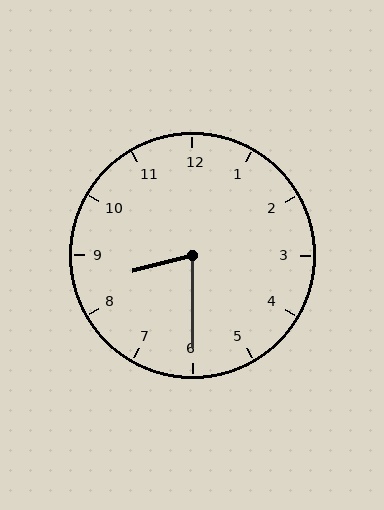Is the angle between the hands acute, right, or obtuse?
It is acute.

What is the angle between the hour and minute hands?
Approximately 75 degrees.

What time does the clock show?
8:30.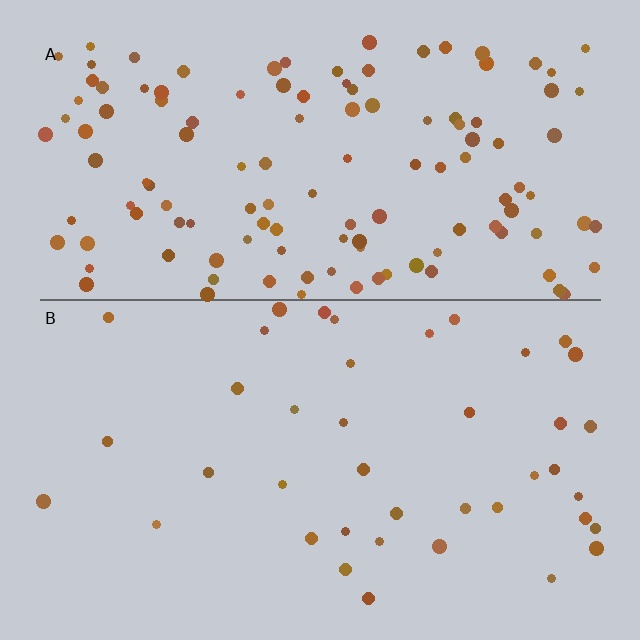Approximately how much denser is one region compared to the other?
Approximately 3.2× — region A over region B.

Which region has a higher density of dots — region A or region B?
A (the top).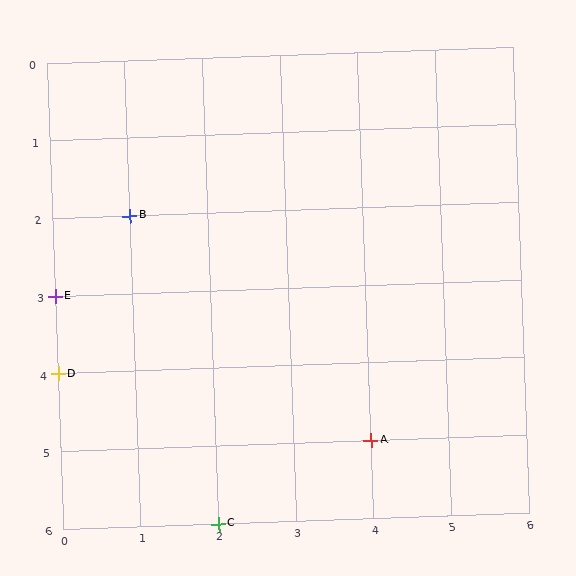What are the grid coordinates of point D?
Point D is at grid coordinates (0, 4).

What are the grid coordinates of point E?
Point E is at grid coordinates (0, 3).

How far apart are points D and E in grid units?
Points D and E are 1 row apart.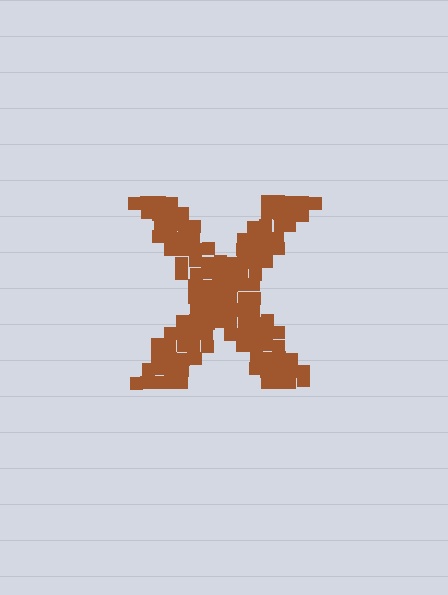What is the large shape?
The large shape is the letter X.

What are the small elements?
The small elements are squares.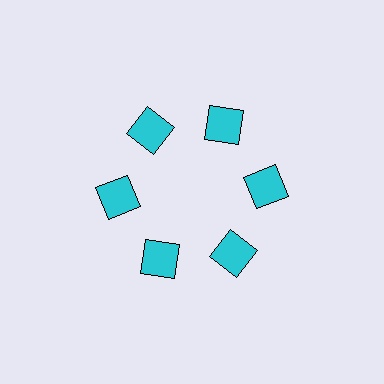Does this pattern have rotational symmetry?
Yes, this pattern has 6-fold rotational symmetry. It looks the same after rotating 60 degrees around the center.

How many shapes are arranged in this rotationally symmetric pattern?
There are 6 shapes, arranged in 6 groups of 1.